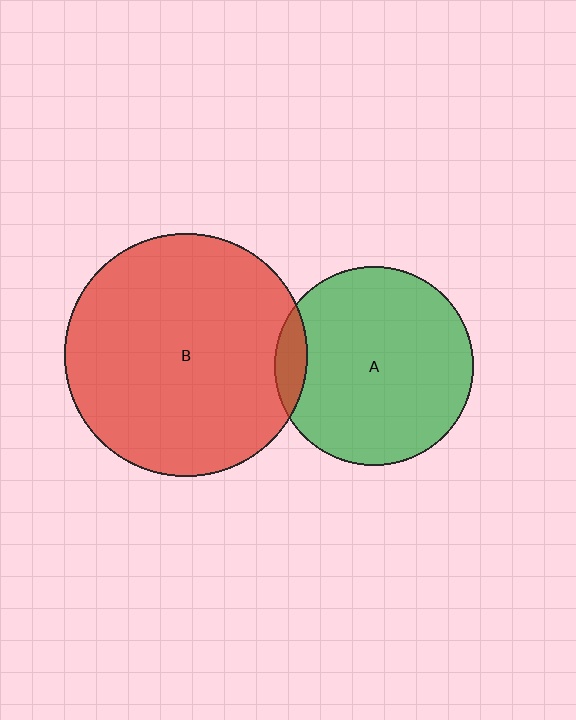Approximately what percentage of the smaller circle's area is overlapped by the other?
Approximately 10%.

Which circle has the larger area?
Circle B (red).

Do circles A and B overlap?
Yes.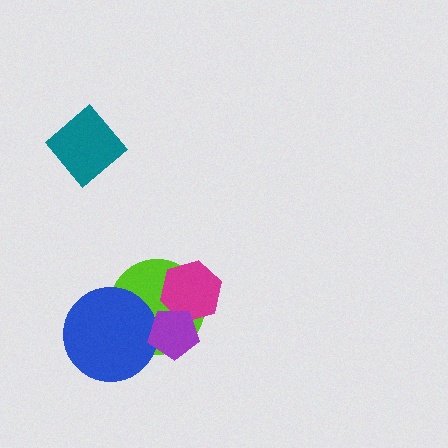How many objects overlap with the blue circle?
2 objects overlap with the blue circle.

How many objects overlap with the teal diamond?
0 objects overlap with the teal diamond.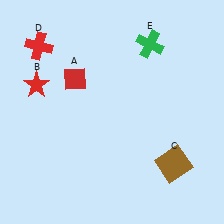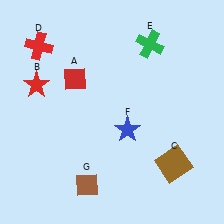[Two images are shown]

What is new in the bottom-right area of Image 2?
A blue star (F) was added in the bottom-right area of Image 2.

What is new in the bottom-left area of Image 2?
A brown diamond (G) was added in the bottom-left area of Image 2.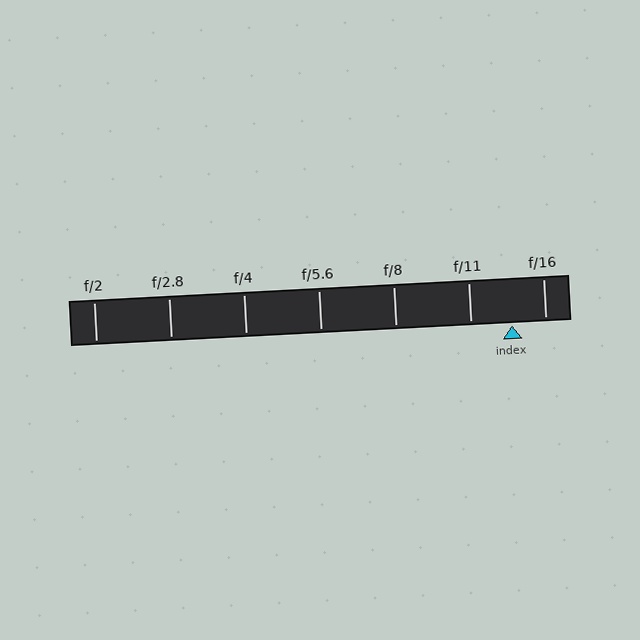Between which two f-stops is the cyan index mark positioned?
The index mark is between f/11 and f/16.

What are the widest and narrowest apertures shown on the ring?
The widest aperture shown is f/2 and the narrowest is f/16.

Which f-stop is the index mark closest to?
The index mark is closest to f/16.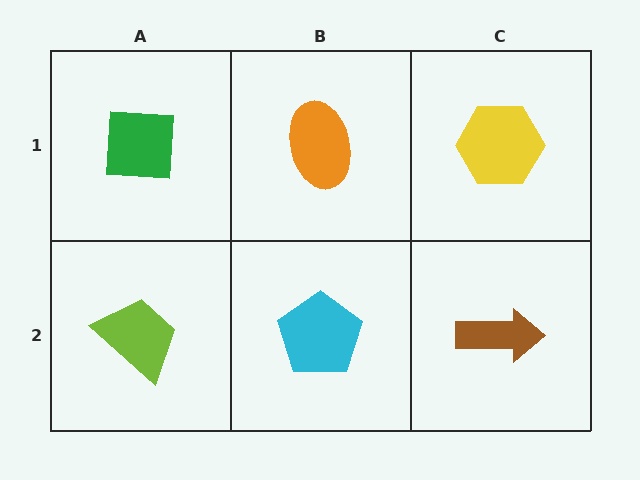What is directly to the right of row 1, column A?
An orange ellipse.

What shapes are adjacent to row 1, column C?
A brown arrow (row 2, column C), an orange ellipse (row 1, column B).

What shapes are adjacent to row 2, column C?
A yellow hexagon (row 1, column C), a cyan pentagon (row 2, column B).